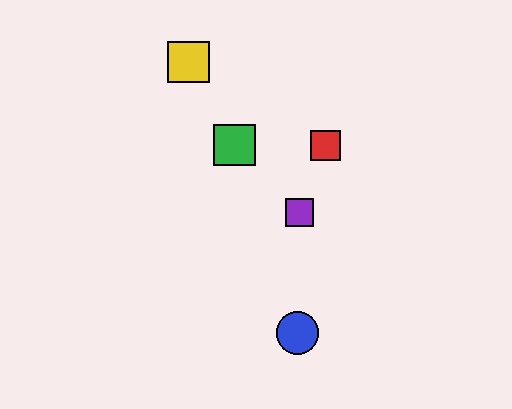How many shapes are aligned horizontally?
2 shapes (the red square, the green square) are aligned horizontally.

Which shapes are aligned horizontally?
The red square, the green square are aligned horizontally.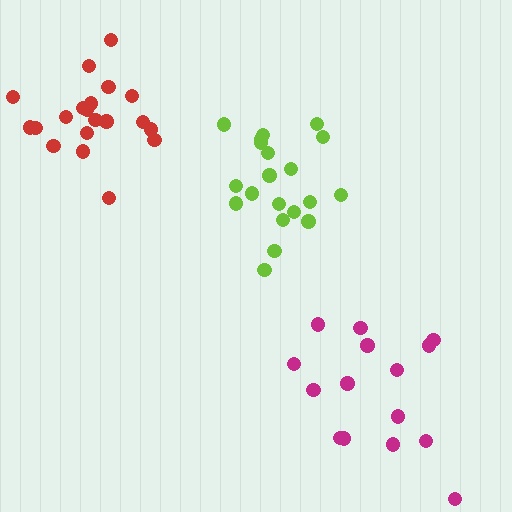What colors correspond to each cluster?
The clusters are colored: lime, magenta, red.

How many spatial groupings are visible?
There are 3 spatial groupings.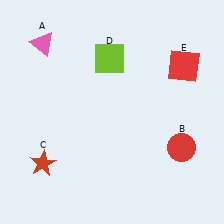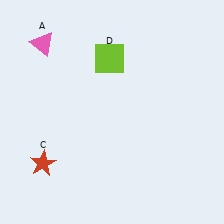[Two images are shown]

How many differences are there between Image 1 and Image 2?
There are 2 differences between the two images.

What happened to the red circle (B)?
The red circle (B) was removed in Image 2. It was in the bottom-right area of Image 1.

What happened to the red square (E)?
The red square (E) was removed in Image 2. It was in the top-right area of Image 1.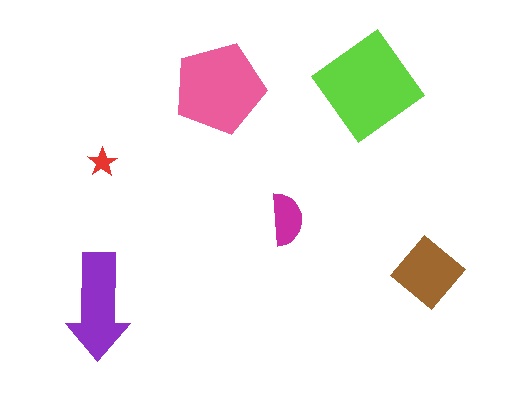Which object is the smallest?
The red star.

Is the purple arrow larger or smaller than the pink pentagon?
Smaller.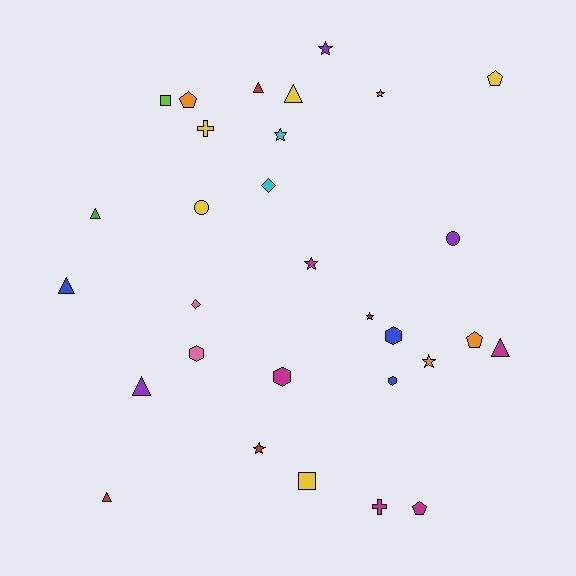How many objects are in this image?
There are 30 objects.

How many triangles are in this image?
There are 7 triangles.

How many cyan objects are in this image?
There are 2 cyan objects.